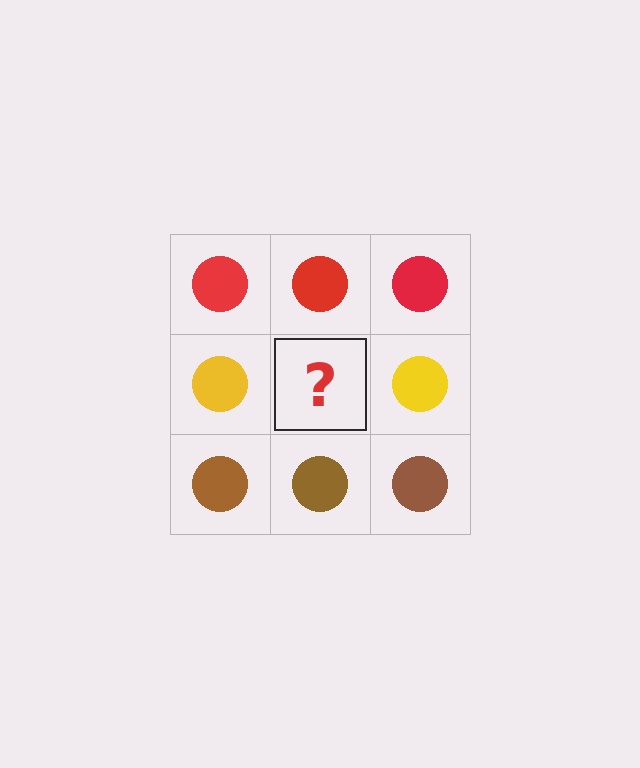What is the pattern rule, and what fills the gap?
The rule is that each row has a consistent color. The gap should be filled with a yellow circle.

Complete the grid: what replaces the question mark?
The question mark should be replaced with a yellow circle.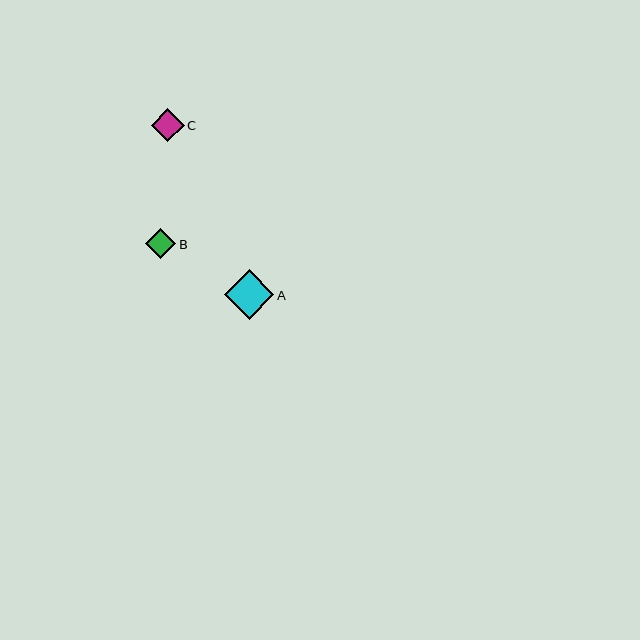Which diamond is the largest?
Diamond A is the largest with a size of approximately 50 pixels.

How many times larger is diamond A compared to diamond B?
Diamond A is approximately 1.7 times the size of diamond B.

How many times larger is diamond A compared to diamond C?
Diamond A is approximately 1.5 times the size of diamond C.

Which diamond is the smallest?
Diamond B is the smallest with a size of approximately 30 pixels.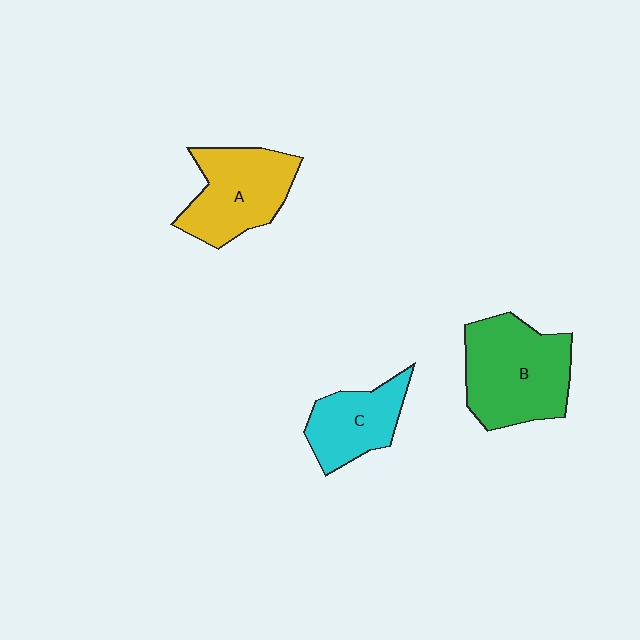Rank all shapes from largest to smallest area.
From largest to smallest: B (green), A (yellow), C (cyan).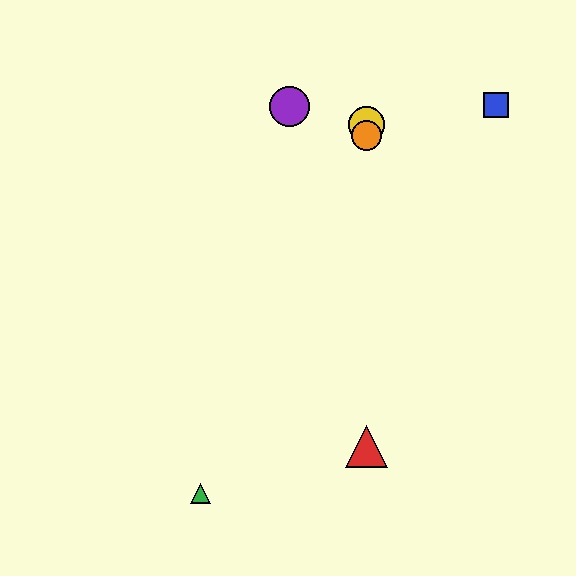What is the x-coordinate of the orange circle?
The orange circle is at x≈366.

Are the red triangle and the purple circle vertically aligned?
No, the red triangle is at x≈366 and the purple circle is at x≈290.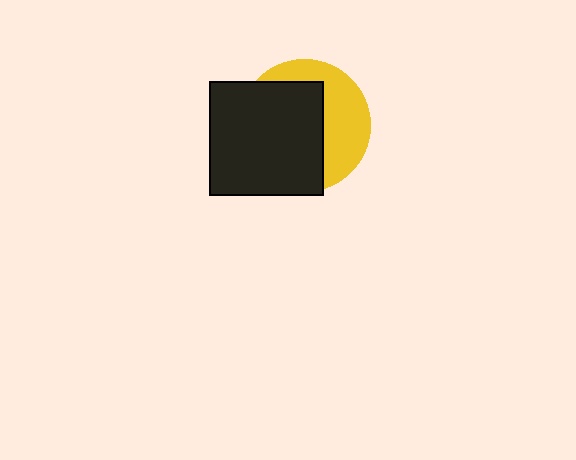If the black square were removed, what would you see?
You would see the complete yellow circle.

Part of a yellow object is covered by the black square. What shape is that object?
It is a circle.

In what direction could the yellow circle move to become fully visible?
The yellow circle could move right. That would shift it out from behind the black square entirely.